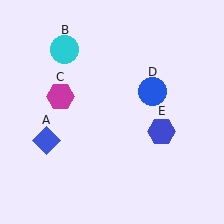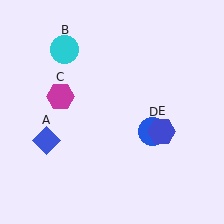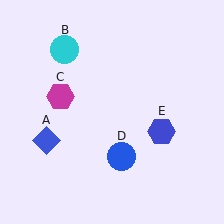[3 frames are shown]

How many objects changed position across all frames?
1 object changed position: blue circle (object D).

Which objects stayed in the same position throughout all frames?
Blue diamond (object A) and cyan circle (object B) and magenta hexagon (object C) and blue hexagon (object E) remained stationary.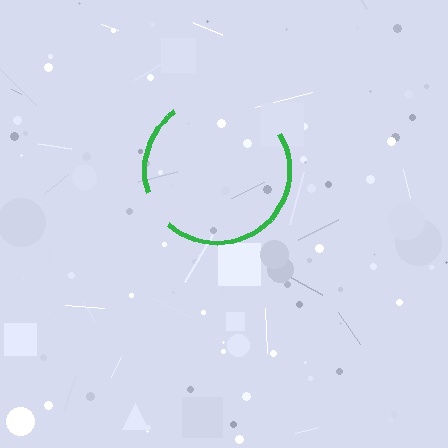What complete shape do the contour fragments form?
The contour fragments form a circle.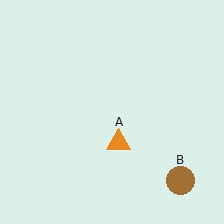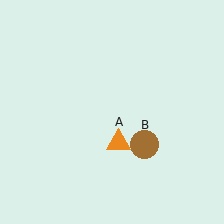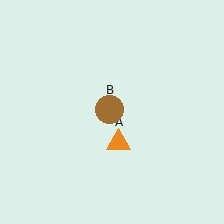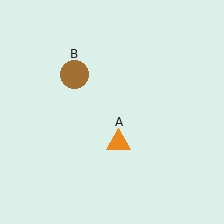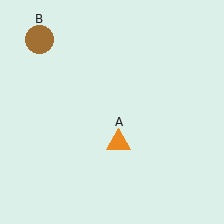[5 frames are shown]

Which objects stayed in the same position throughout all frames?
Orange triangle (object A) remained stationary.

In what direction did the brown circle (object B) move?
The brown circle (object B) moved up and to the left.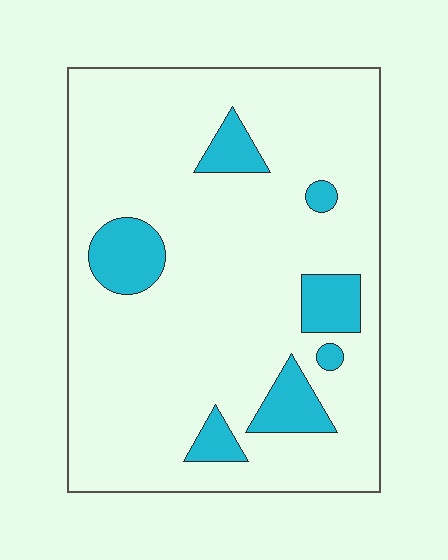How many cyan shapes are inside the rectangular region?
7.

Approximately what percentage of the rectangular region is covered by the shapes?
Approximately 15%.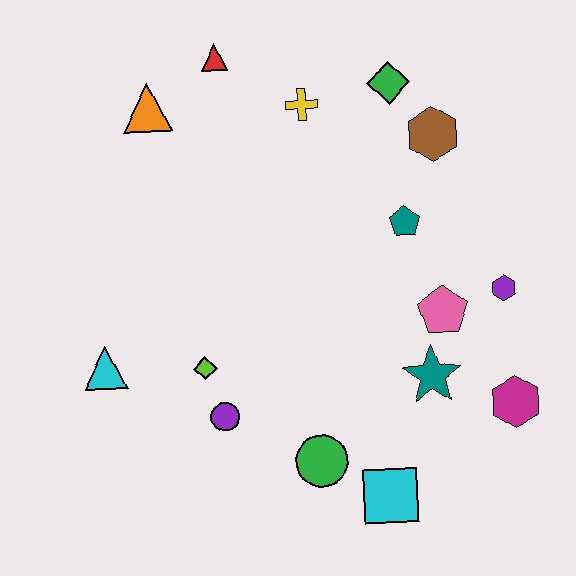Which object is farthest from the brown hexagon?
The cyan triangle is farthest from the brown hexagon.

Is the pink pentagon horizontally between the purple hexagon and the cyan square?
Yes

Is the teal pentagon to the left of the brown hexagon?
Yes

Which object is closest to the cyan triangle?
The lime diamond is closest to the cyan triangle.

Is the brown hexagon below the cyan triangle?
No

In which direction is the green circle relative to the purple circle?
The green circle is to the right of the purple circle.